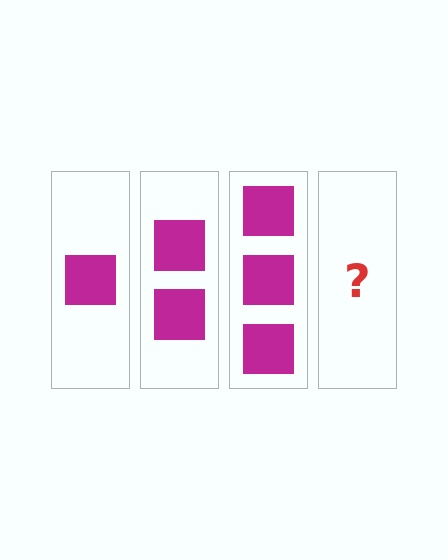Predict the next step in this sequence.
The next step is 4 squares.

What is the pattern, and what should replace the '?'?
The pattern is that each step adds one more square. The '?' should be 4 squares.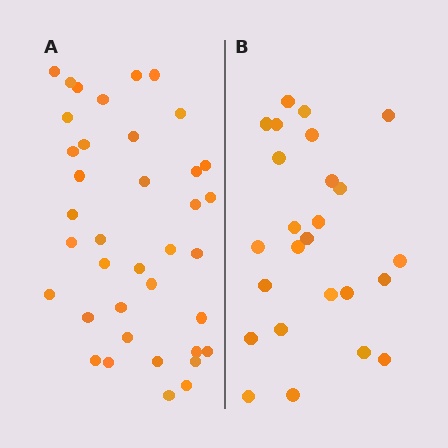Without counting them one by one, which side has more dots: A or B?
Region A (the left region) has more dots.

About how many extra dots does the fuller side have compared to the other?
Region A has approximately 15 more dots than region B.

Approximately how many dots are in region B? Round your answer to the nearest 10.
About 20 dots. (The exact count is 25, which rounds to 20.)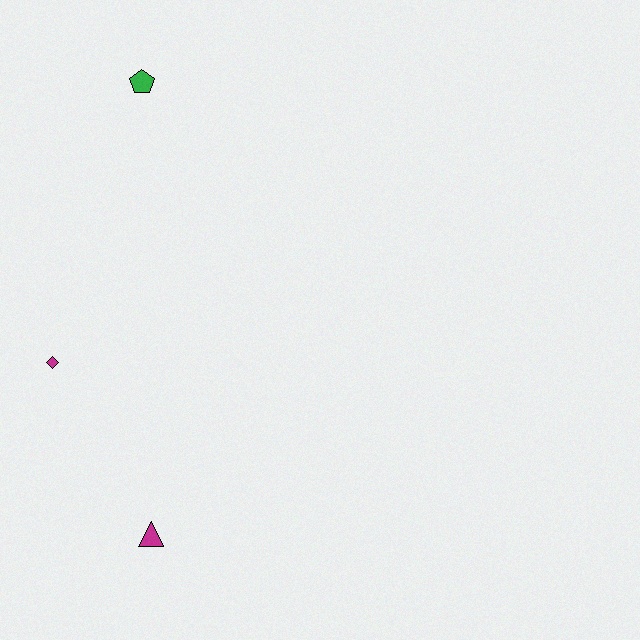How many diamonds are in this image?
There is 1 diamond.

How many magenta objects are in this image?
There are 2 magenta objects.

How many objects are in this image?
There are 3 objects.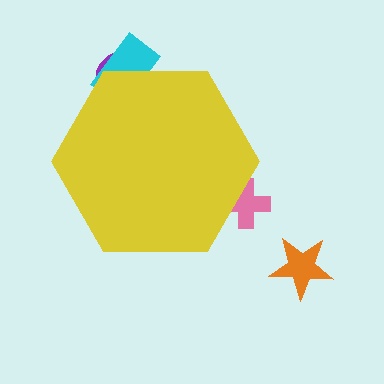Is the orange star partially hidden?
No, the orange star is fully visible.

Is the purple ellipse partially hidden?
Yes, the purple ellipse is partially hidden behind the yellow hexagon.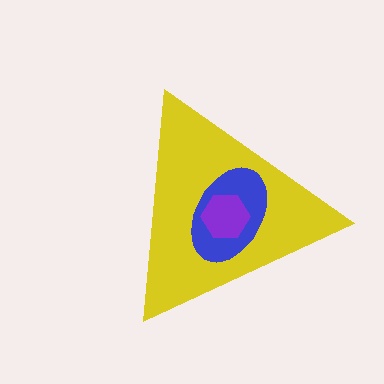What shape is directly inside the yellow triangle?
The blue ellipse.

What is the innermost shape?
The purple hexagon.